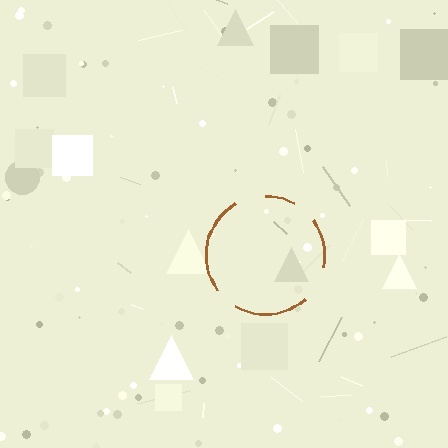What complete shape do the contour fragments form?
The contour fragments form a circle.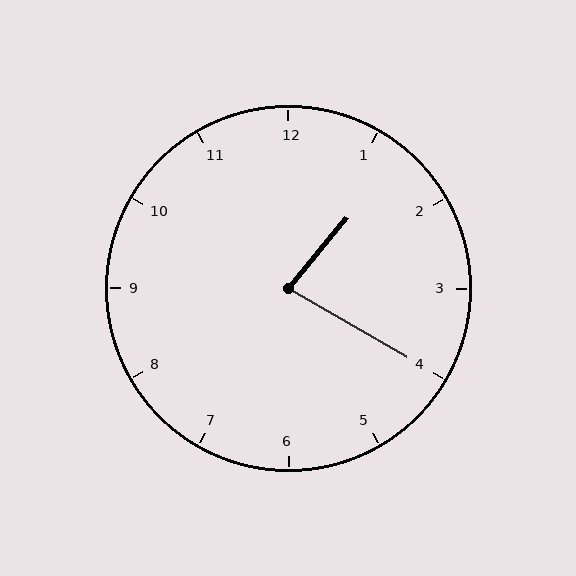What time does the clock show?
1:20.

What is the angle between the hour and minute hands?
Approximately 80 degrees.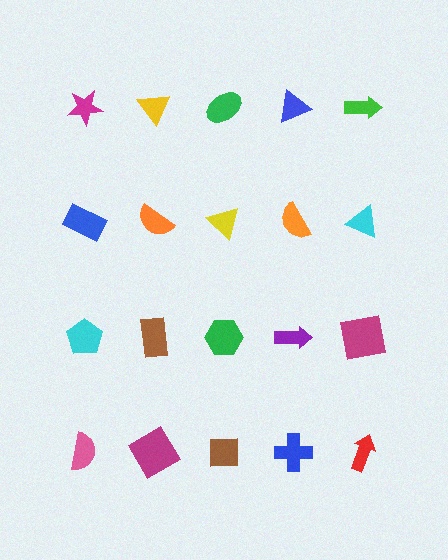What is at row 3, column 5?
A magenta square.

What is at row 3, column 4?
A purple arrow.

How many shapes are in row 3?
5 shapes.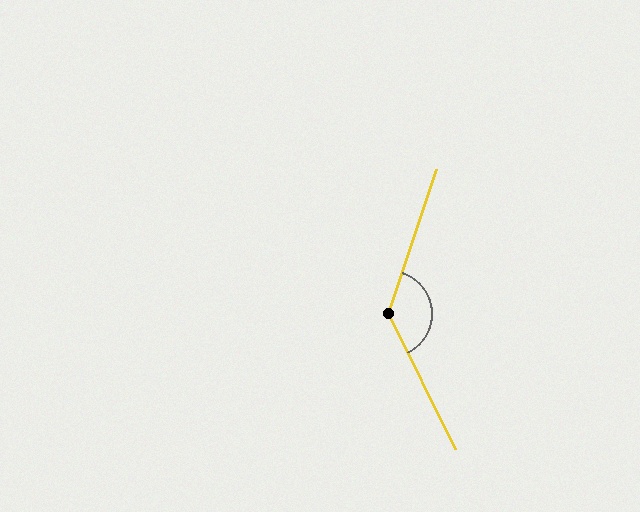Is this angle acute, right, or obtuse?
It is obtuse.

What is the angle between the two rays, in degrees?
Approximately 135 degrees.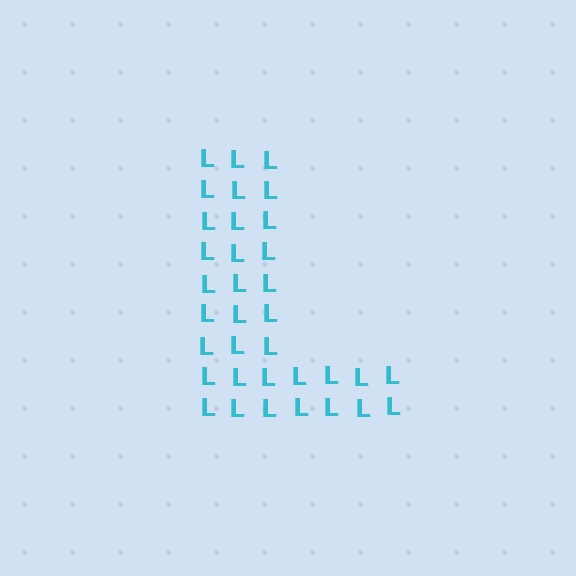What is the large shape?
The large shape is the letter L.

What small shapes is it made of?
It is made of small letter L's.